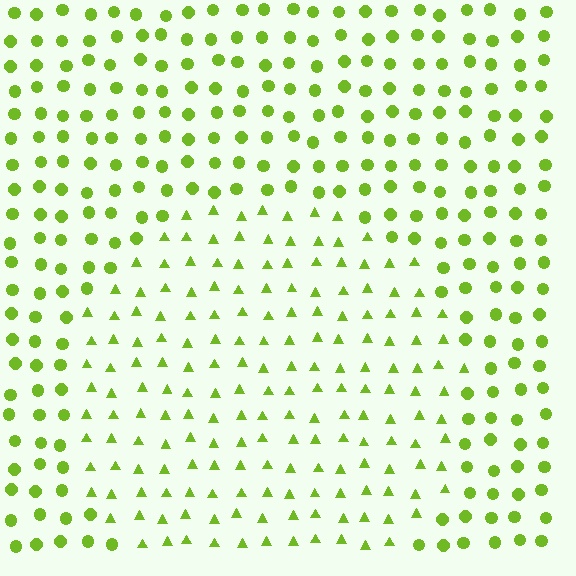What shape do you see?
I see a circle.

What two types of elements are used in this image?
The image uses triangles inside the circle region and circles outside it.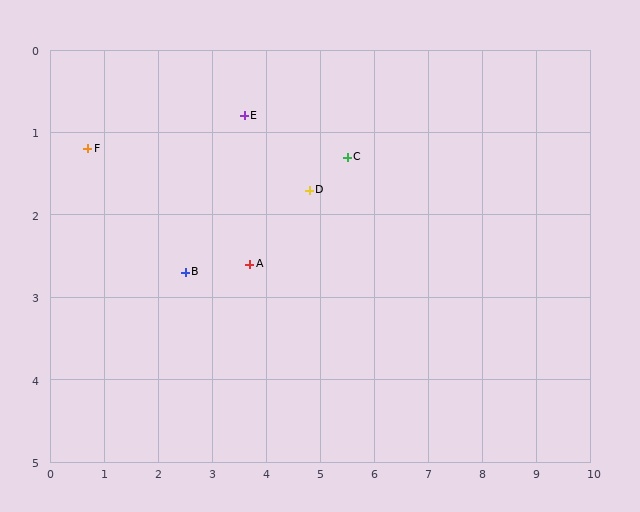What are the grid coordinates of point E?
Point E is at approximately (3.6, 0.8).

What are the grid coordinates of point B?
Point B is at approximately (2.5, 2.7).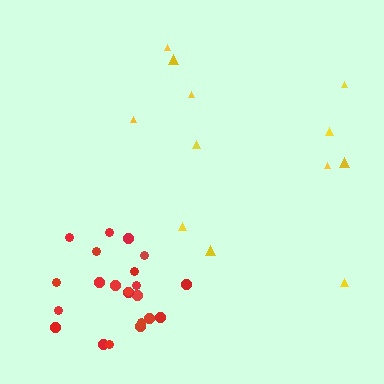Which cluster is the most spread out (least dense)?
Yellow.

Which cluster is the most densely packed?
Red.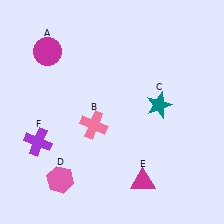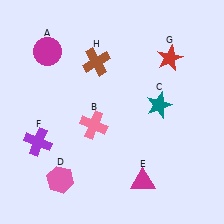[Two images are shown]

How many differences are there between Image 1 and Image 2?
There are 2 differences between the two images.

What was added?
A red star (G), a brown cross (H) were added in Image 2.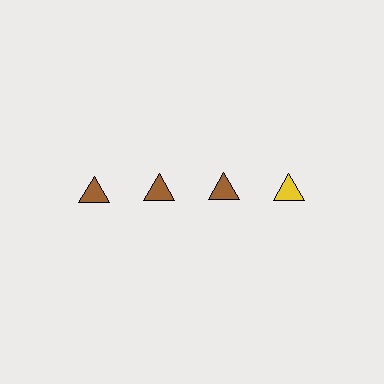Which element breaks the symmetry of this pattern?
The yellow triangle in the top row, second from right column breaks the symmetry. All other shapes are brown triangles.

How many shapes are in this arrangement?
There are 4 shapes arranged in a grid pattern.